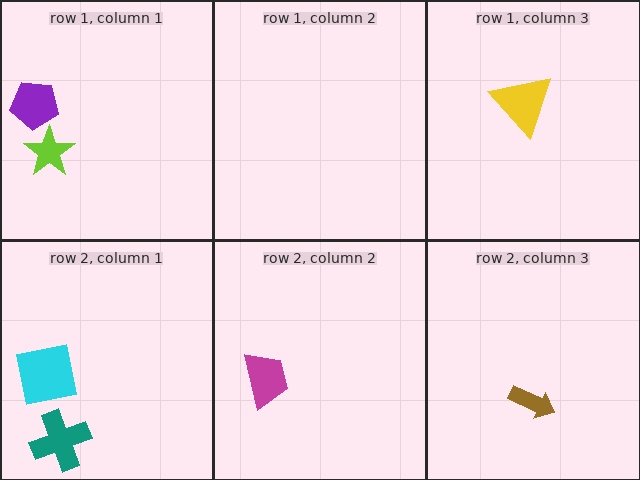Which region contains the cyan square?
The row 2, column 1 region.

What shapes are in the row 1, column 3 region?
The yellow triangle.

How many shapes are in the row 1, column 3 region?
1.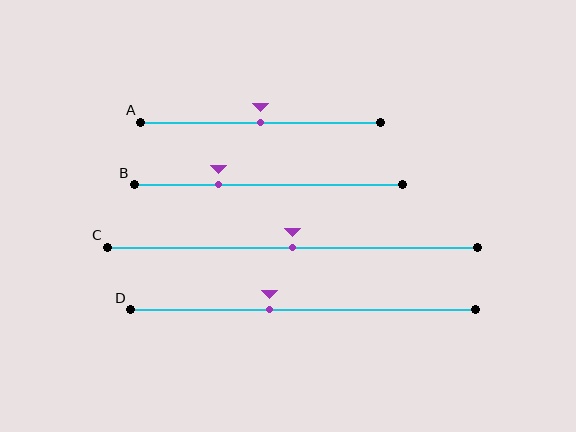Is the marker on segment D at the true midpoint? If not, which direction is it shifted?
No, the marker on segment D is shifted to the left by about 10% of the segment length.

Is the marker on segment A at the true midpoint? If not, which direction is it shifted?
Yes, the marker on segment A is at the true midpoint.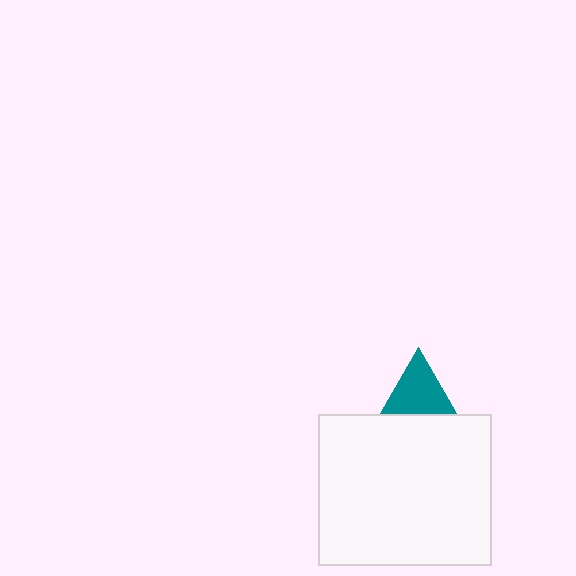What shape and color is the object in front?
The object in front is a white rectangle.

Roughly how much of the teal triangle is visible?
A small part of it is visible (roughly 41%).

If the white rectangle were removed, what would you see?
You would see the complete teal triangle.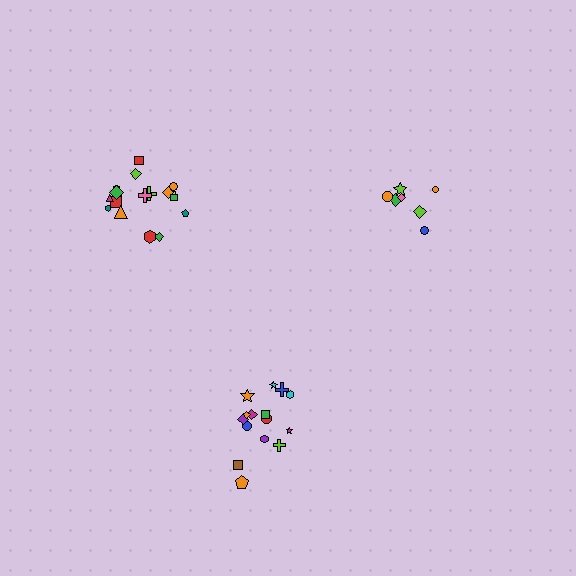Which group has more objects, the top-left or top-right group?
The top-left group.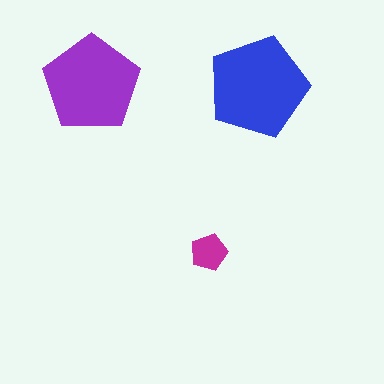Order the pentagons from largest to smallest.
the blue one, the purple one, the magenta one.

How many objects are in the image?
There are 3 objects in the image.